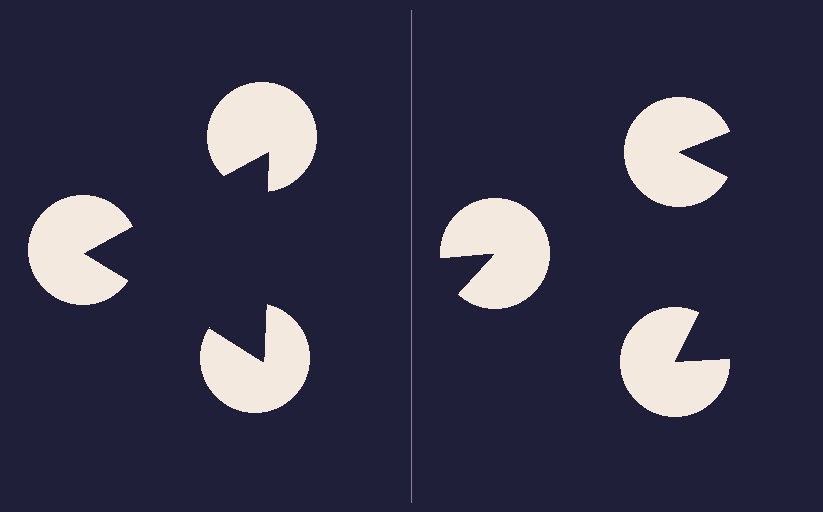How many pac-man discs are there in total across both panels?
6 — 3 on each side.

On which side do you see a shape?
An illusory triangle appears on the left side. On the right side the wedge cuts are rotated, so no coherent shape forms.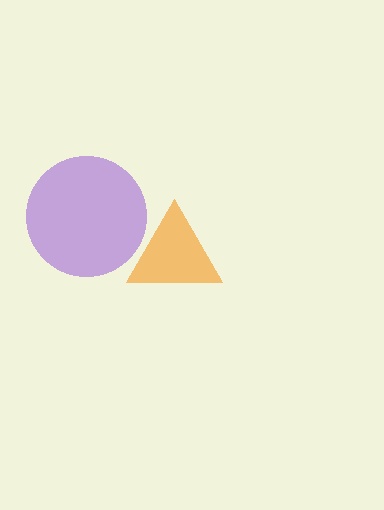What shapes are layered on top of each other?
The layered shapes are: a purple circle, an orange triangle.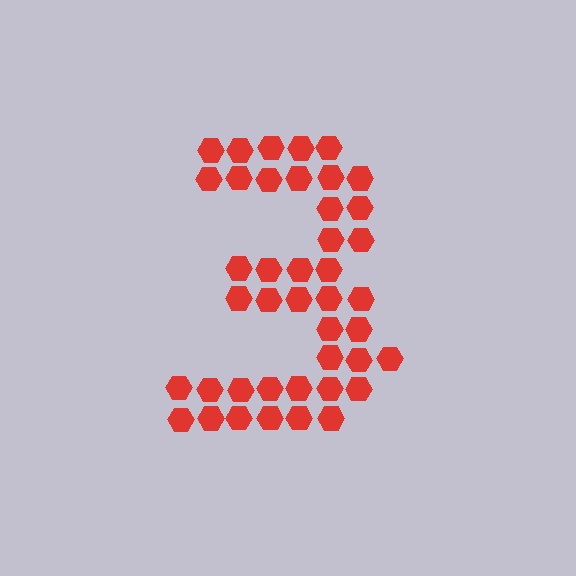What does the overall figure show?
The overall figure shows the digit 3.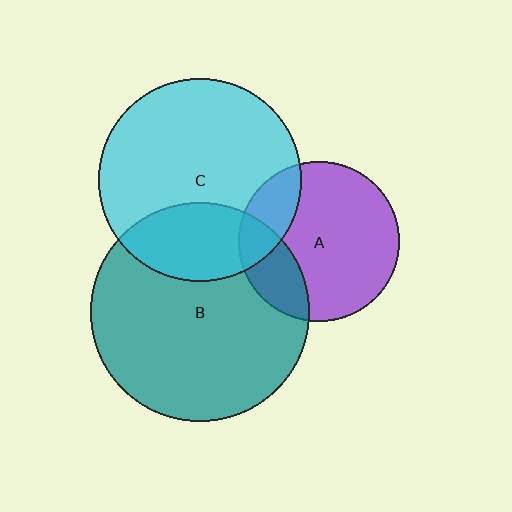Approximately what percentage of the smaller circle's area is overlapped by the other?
Approximately 20%.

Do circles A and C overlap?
Yes.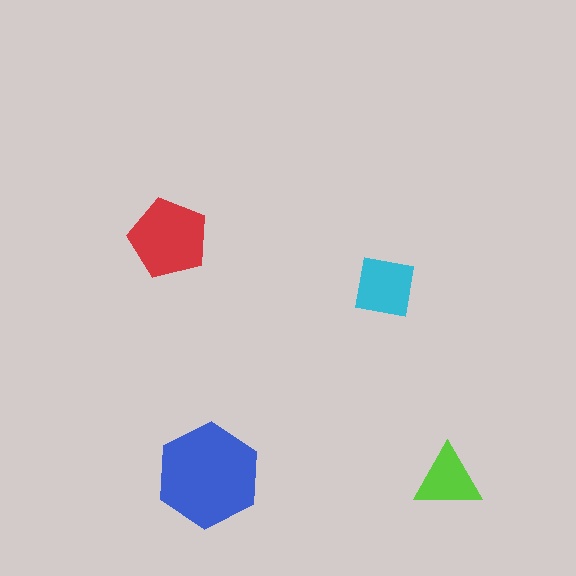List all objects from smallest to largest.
The lime triangle, the cyan square, the red pentagon, the blue hexagon.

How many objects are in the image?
There are 4 objects in the image.